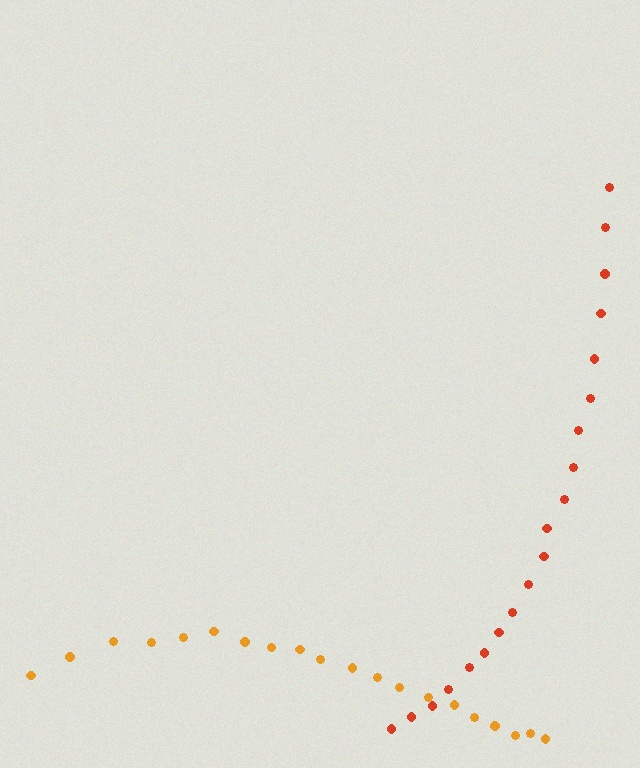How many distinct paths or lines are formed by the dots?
There are 2 distinct paths.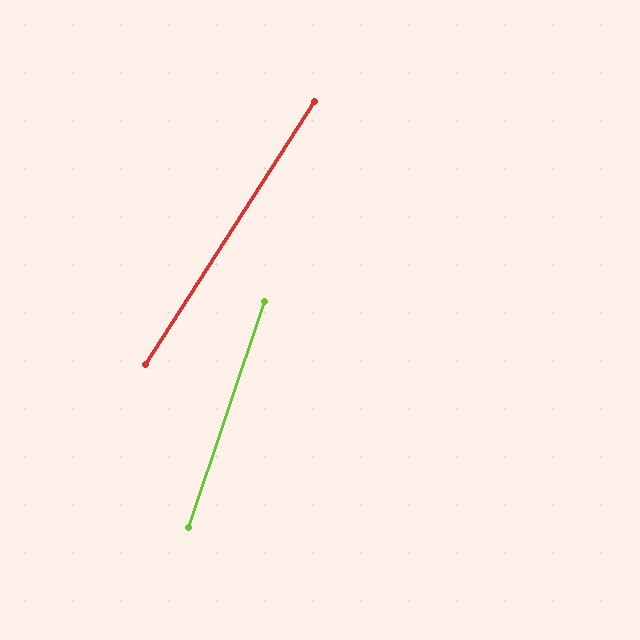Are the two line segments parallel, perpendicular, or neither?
Neither parallel nor perpendicular — they differ by about 14°.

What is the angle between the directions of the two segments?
Approximately 14 degrees.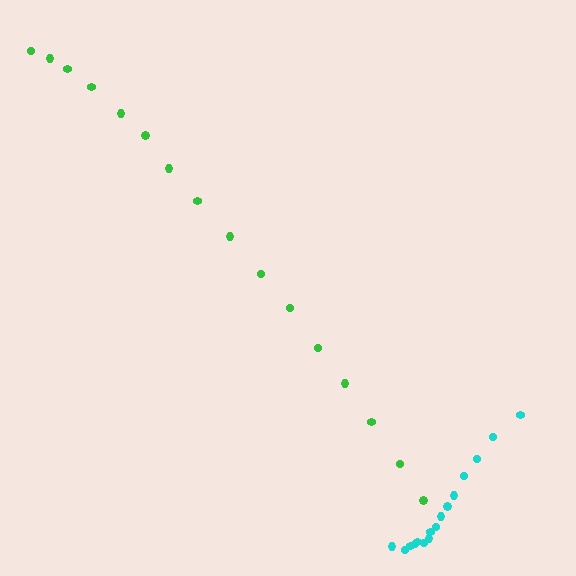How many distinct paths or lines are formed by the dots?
There are 2 distinct paths.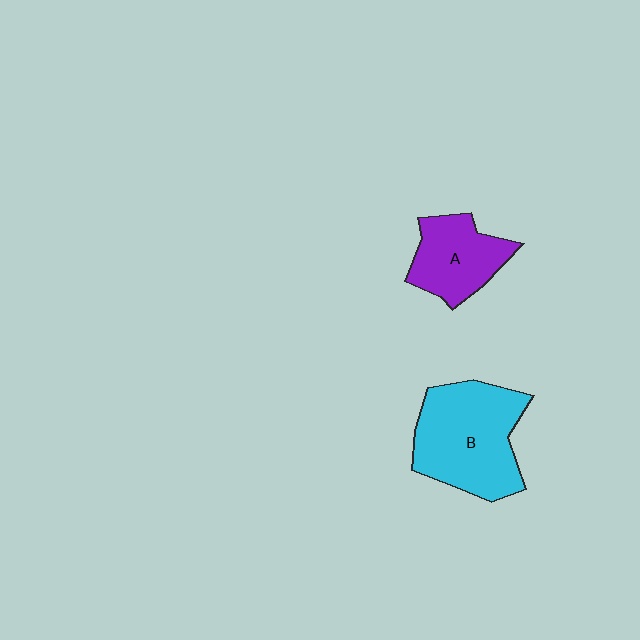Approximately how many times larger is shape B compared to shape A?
Approximately 1.7 times.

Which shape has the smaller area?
Shape A (purple).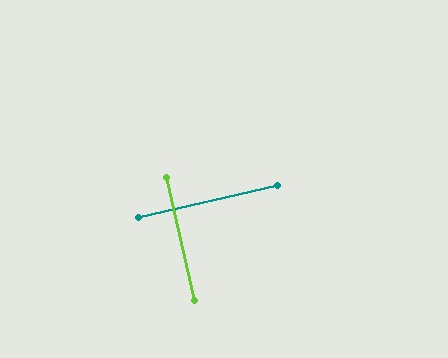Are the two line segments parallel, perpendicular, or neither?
Perpendicular — they meet at approximately 90°.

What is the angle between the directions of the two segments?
Approximately 90 degrees.